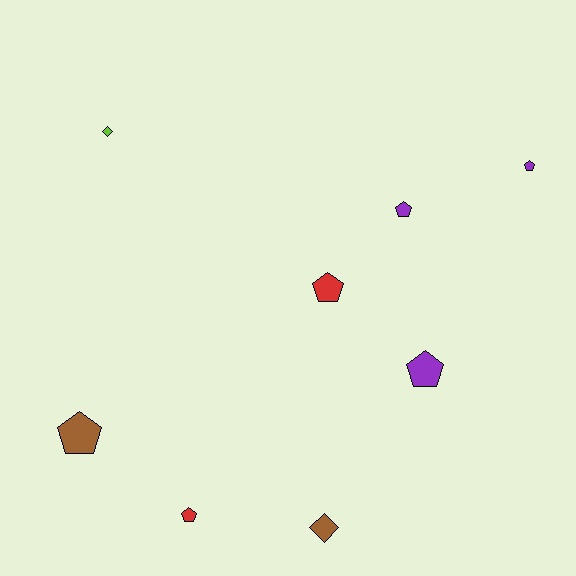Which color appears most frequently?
Purple, with 3 objects.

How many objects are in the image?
There are 8 objects.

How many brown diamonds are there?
There is 1 brown diamond.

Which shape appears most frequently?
Pentagon, with 6 objects.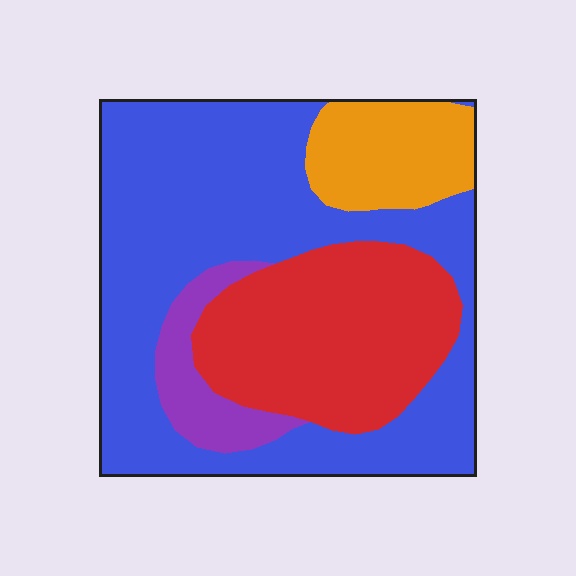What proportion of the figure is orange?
Orange covers about 10% of the figure.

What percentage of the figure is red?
Red covers around 25% of the figure.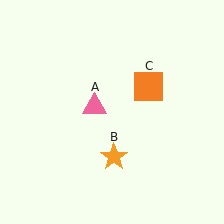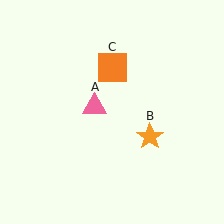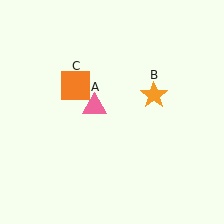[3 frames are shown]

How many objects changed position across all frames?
2 objects changed position: orange star (object B), orange square (object C).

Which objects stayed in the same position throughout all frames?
Pink triangle (object A) remained stationary.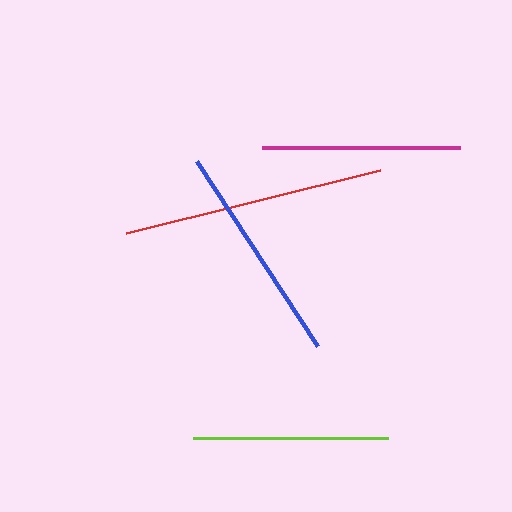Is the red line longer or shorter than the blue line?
The red line is longer than the blue line.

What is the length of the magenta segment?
The magenta segment is approximately 198 pixels long.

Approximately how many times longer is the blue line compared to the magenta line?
The blue line is approximately 1.1 times the length of the magenta line.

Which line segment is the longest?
The red line is the longest at approximately 262 pixels.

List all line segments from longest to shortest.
From longest to shortest: red, blue, magenta, lime.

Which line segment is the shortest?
The lime line is the shortest at approximately 196 pixels.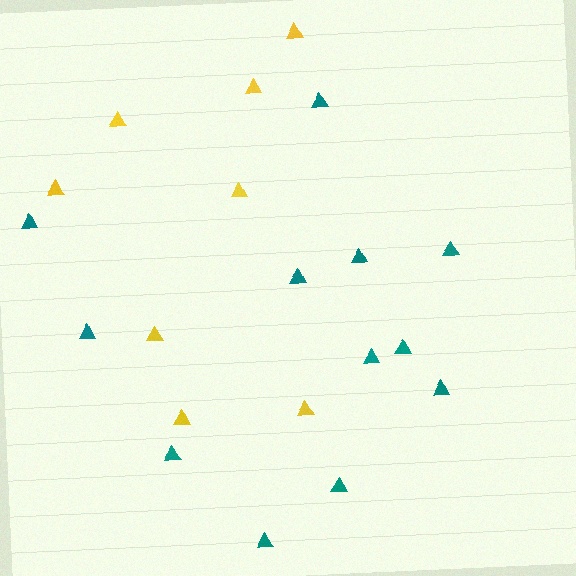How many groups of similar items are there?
There are 2 groups: one group of yellow triangles (8) and one group of teal triangles (12).